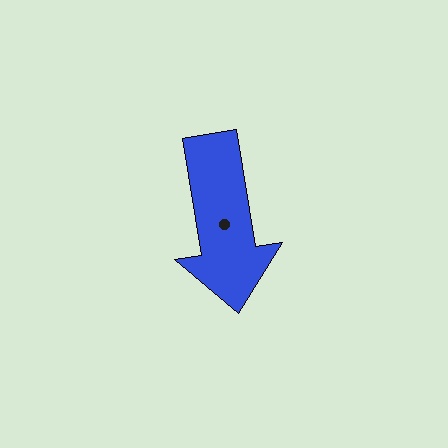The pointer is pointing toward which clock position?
Roughly 6 o'clock.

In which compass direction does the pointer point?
South.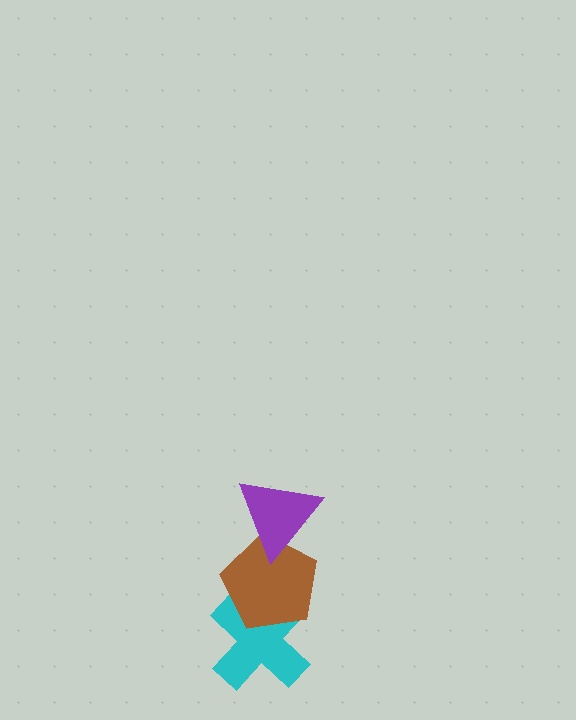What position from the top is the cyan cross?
The cyan cross is 3rd from the top.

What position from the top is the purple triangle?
The purple triangle is 1st from the top.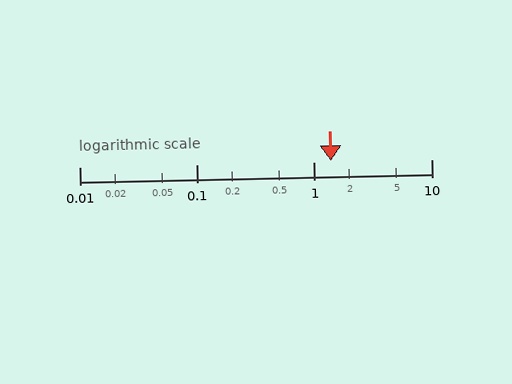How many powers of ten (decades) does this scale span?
The scale spans 3 decades, from 0.01 to 10.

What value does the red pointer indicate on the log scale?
The pointer indicates approximately 1.4.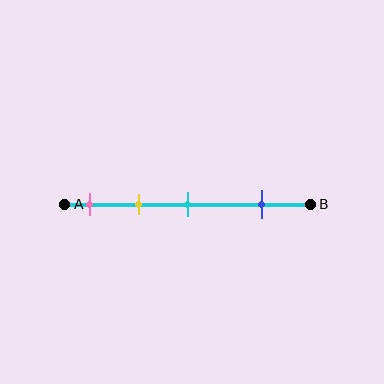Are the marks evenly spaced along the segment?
No, the marks are not evenly spaced.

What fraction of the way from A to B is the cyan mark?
The cyan mark is approximately 50% (0.5) of the way from A to B.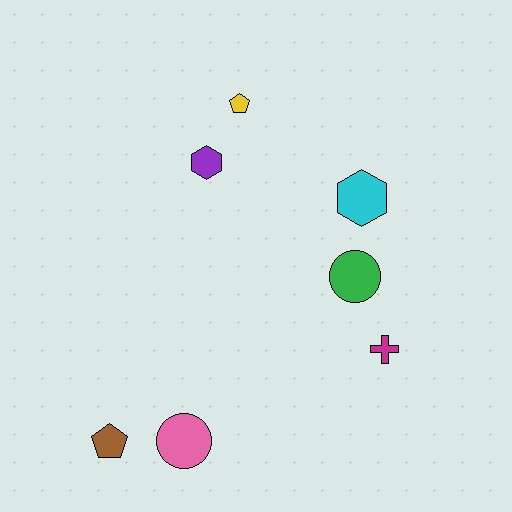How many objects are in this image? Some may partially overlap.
There are 7 objects.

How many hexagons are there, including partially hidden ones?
There are 2 hexagons.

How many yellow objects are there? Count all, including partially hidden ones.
There is 1 yellow object.